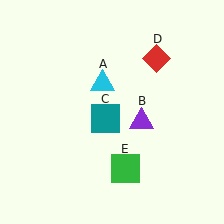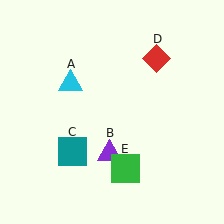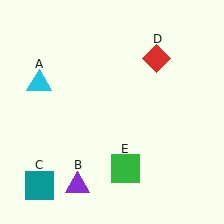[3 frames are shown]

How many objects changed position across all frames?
3 objects changed position: cyan triangle (object A), purple triangle (object B), teal square (object C).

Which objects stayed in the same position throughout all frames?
Red diamond (object D) and green square (object E) remained stationary.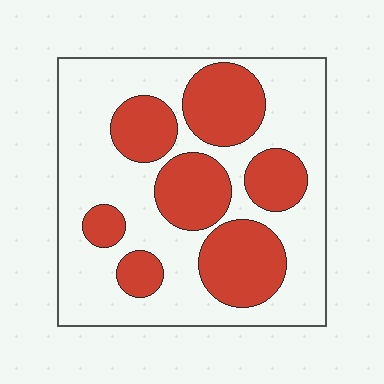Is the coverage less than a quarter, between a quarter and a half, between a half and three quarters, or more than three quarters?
Between a quarter and a half.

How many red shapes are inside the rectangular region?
7.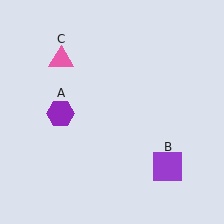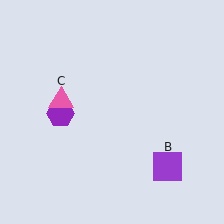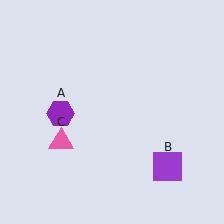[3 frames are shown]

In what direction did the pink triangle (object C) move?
The pink triangle (object C) moved down.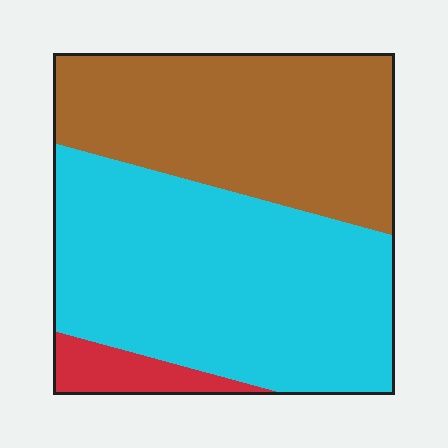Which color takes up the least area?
Red, at roughly 5%.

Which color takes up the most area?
Cyan, at roughly 55%.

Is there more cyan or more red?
Cyan.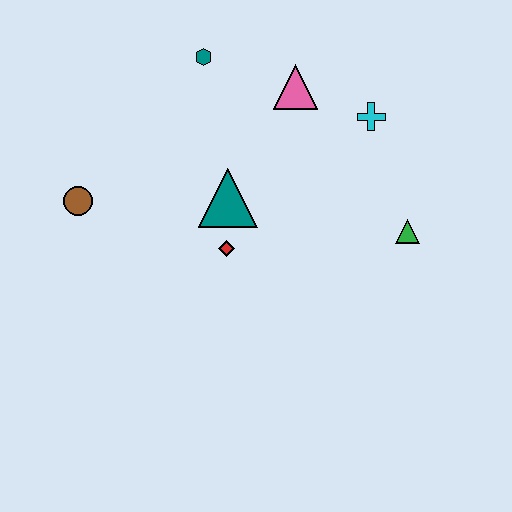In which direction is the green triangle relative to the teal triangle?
The green triangle is to the right of the teal triangle.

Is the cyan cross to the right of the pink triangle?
Yes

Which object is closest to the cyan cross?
The pink triangle is closest to the cyan cross.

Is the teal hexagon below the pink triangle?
No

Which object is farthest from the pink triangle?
The brown circle is farthest from the pink triangle.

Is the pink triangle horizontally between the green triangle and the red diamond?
Yes